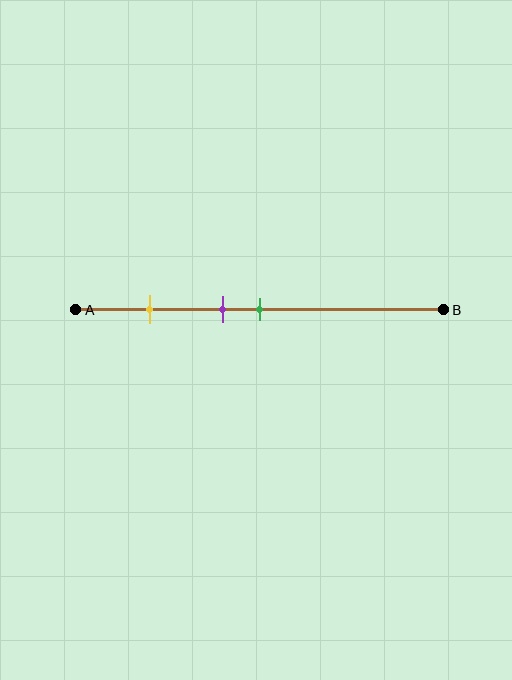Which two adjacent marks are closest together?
The purple and green marks are the closest adjacent pair.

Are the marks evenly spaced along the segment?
No, the marks are not evenly spaced.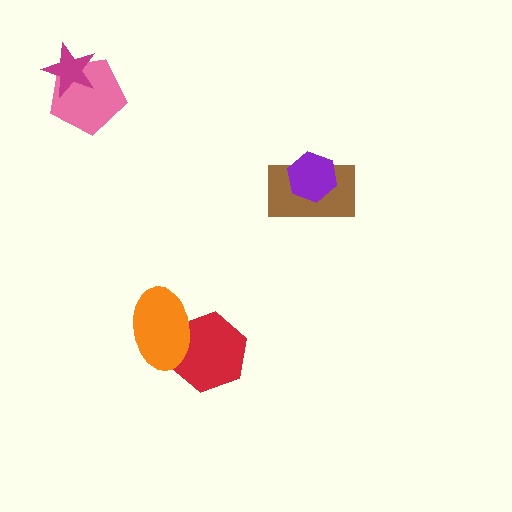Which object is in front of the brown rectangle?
The purple hexagon is in front of the brown rectangle.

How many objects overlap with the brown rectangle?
1 object overlaps with the brown rectangle.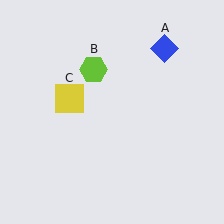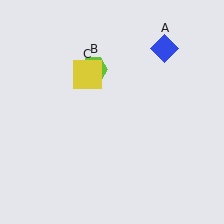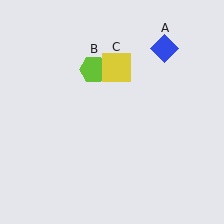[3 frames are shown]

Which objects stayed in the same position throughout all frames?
Blue diamond (object A) and lime hexagon (object B) remained stationary.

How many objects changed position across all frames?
1 object changed position: yellow square (object C).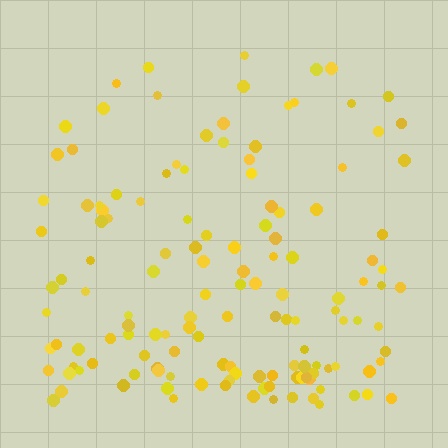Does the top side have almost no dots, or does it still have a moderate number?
Still a moderate number, just noticeably fewer than the bottom.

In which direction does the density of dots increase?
From top to bottom, with the bottom side densest.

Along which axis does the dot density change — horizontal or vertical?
Vertical.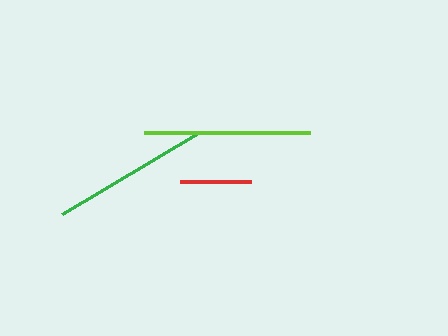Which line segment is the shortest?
The red line is the shortest at approximately 71 pixels.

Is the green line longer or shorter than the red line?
The green line is longer than the red line.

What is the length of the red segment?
The red segment is approximately 71 pixels long.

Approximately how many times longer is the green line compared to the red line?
The green line is approximately 2.2 times the length of the red line.